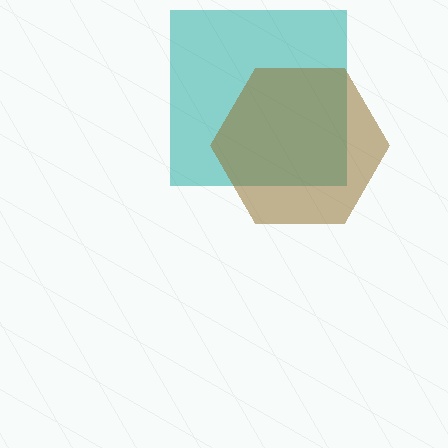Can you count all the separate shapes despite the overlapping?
Yes, there are 2 separate shapes.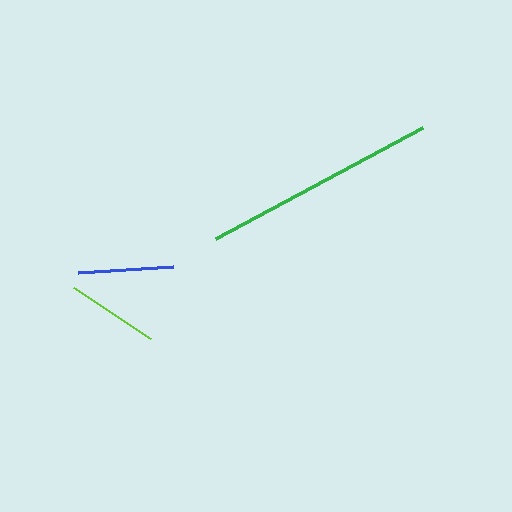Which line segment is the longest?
The green line is the longest at approximately 235 pixels.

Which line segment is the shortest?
The lime line is the shortest at approximately 93 pixels.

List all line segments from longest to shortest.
From longest to shortest: green, blue, lime.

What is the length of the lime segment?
The lime segment is approximately 93 pixels long.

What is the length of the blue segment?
The blue segment is approximately 95 pixels long.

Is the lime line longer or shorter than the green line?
The green line is longer than the lime line.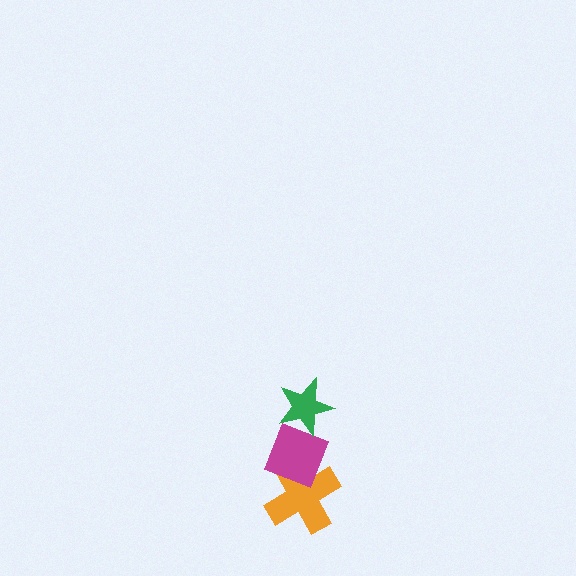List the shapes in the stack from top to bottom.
From top to bottom: the green star, the magenta diamond, the orange cross.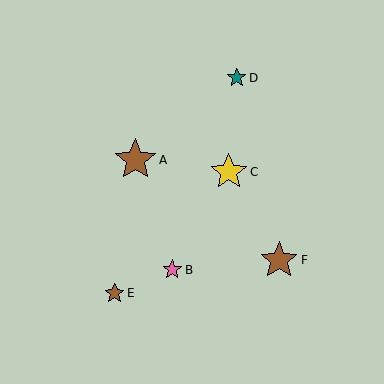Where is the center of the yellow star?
The center of the yellow star is at (229, 172).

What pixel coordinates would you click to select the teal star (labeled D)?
Click at (237, 78) to select the teal star D.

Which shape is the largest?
The brown star (labeled A) is the largest.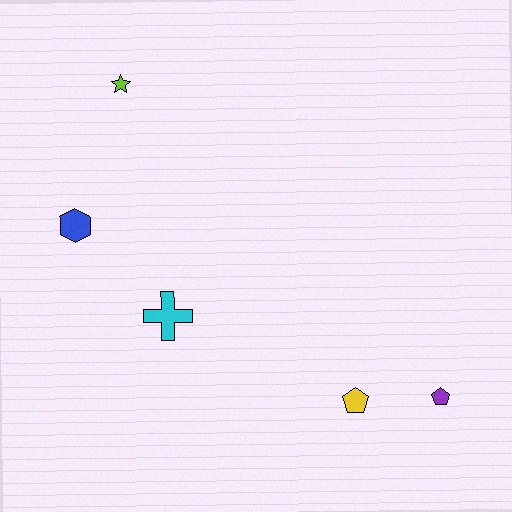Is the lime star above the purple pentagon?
Yes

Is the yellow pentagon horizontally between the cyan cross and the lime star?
No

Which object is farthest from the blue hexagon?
The purple pentagon is farthest from the blue hexagon.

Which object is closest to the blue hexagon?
The cyan cross is closest to the blue hexagon.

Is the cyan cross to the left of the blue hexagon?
No